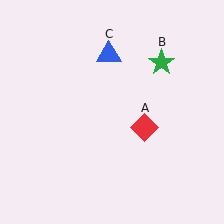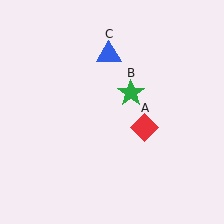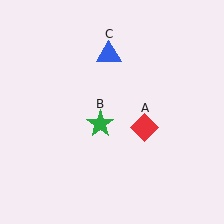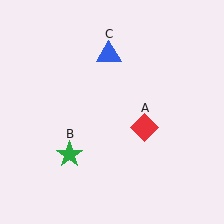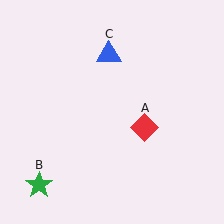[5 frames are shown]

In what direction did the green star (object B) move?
The green star (object B) moved down and to the left.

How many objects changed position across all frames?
1 object changed position: green star (object B).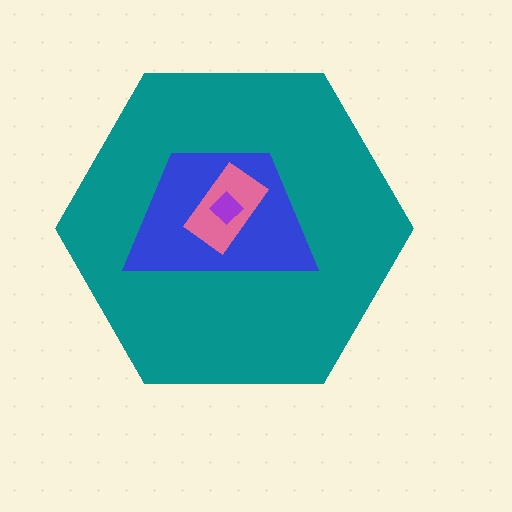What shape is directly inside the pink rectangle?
The purple diamond.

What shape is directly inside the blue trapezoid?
The pink rectangle.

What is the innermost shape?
The purple diamond.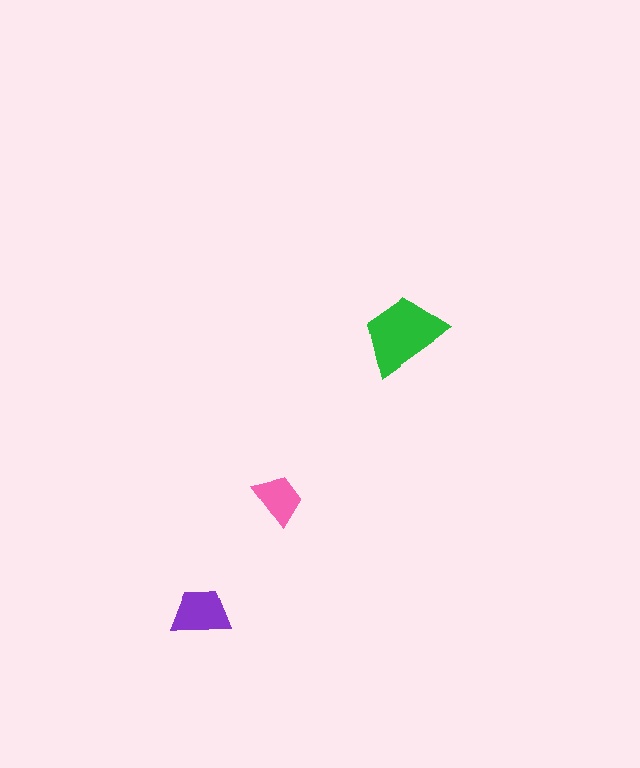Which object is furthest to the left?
The purple trapezoid is leftmost.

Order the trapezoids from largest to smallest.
the green one, the purple one, the pink one.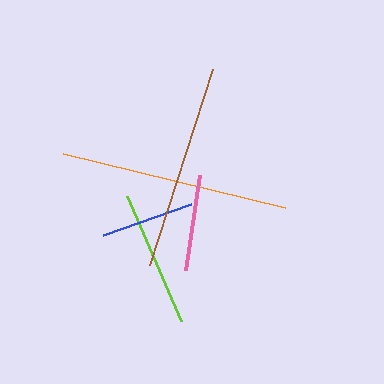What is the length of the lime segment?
The lime segment is approximately 136 pixels long.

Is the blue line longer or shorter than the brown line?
The brown line is longer than the blue line.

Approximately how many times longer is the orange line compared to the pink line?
The orange line is approximately 2.4 times the length of the pink line.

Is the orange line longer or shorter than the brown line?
The orange line is longer than the brown line.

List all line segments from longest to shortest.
From longest to shortest: orange, brown, lime, pink, blue.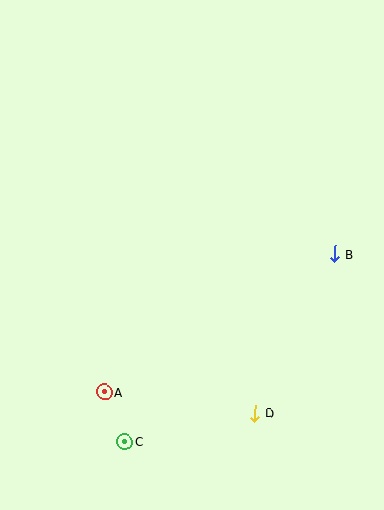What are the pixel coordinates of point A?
Point A is at (104, 392).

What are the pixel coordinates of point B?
Point B is at (335, 254).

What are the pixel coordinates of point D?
Point D is at (255, 413).